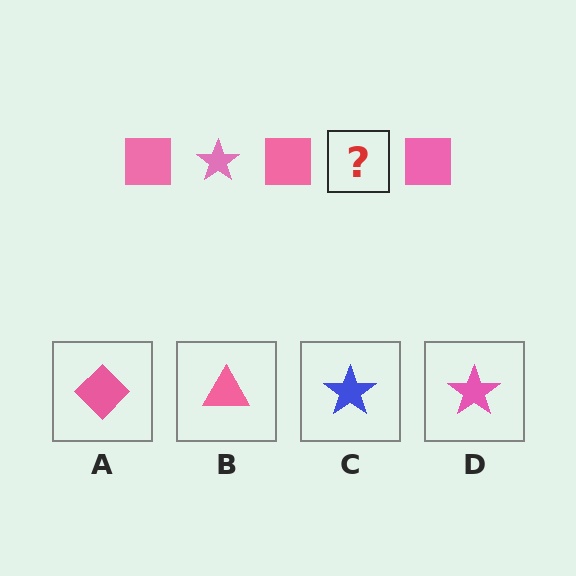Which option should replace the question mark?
Option D.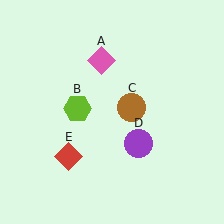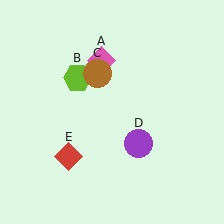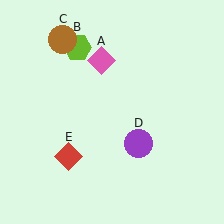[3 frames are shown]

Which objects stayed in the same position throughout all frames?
Pink diamond (object A) and purple circle (object D) and red diamond (object E) remained stationary.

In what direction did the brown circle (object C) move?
The brown circle (object C) moved up and to the left.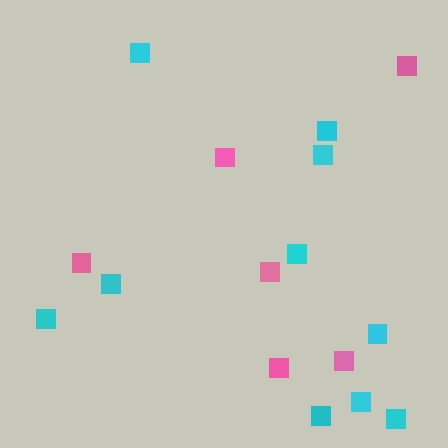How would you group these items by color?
There are 2 groups: one group of pink squares (6) and one group of cyan squares (10).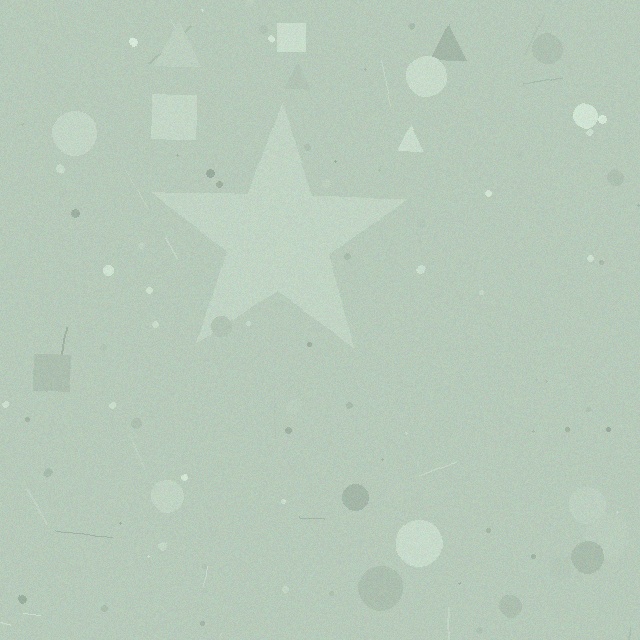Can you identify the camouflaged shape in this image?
The camouflaged shape is a star.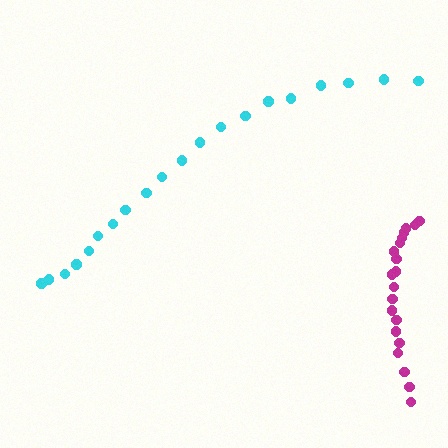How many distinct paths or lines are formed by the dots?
There are 2 distinct paths.